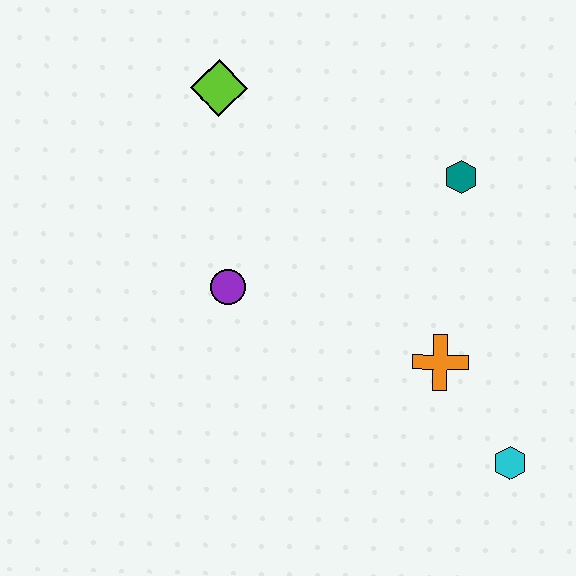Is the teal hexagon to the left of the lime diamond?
No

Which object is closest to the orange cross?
The cyan hexagon is closest to the orange cross.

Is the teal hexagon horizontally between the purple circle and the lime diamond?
No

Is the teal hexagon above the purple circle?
Yes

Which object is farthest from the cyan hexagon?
The lime diamond is farthest from the cyan hexagon.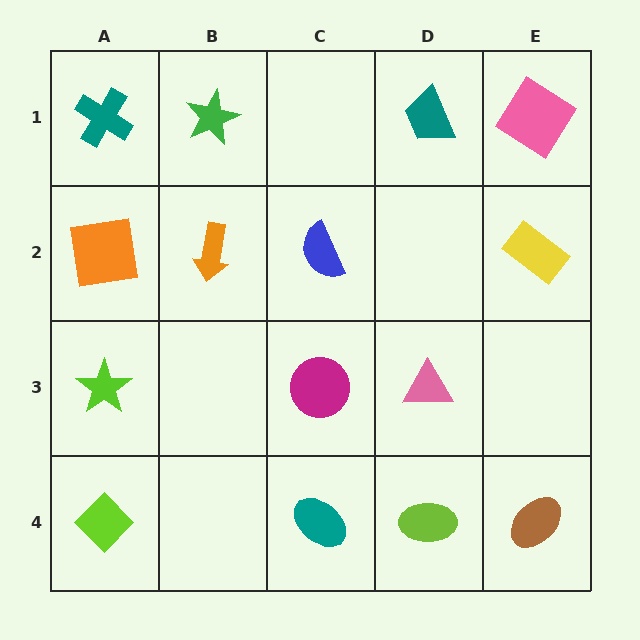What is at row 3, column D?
A pink triangle.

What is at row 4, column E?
A brown ellipse.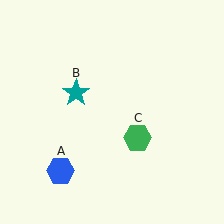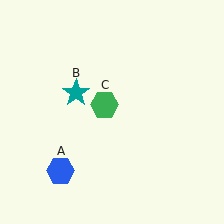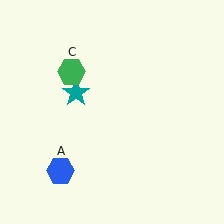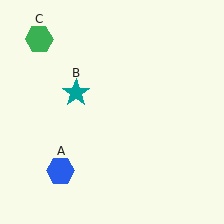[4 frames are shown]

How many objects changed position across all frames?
1 object changed position: green hexagon (object C).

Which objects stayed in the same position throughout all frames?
Blue hexagon (object A) and teal star (object B) remained stationary.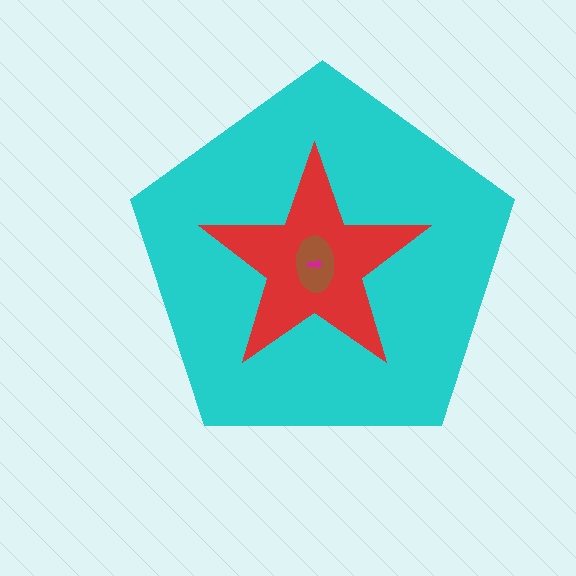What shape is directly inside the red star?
The brown ellipse.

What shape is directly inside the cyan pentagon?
The red star.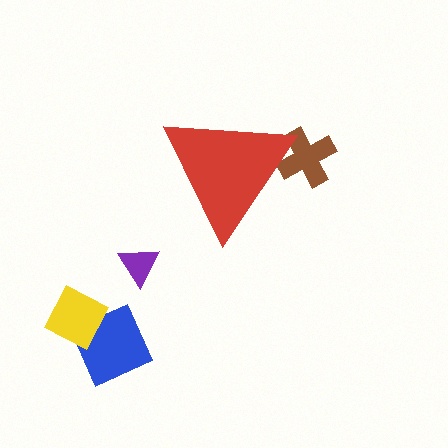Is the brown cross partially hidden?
Yes, the brown cross is partially hidden behind the red triangle.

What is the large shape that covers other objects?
A red triangle.